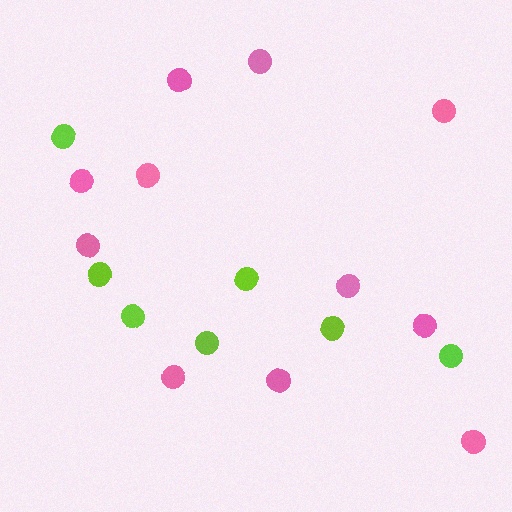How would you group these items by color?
There are 2 groups: one group of lime circles (7) and one group of pink circles (11).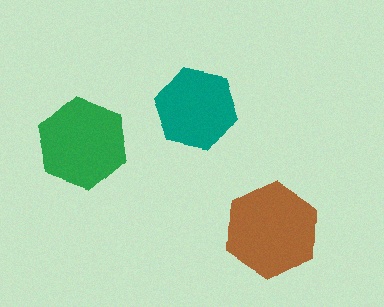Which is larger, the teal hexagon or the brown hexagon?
The brown one.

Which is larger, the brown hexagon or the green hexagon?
The brown one.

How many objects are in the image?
There are 3 objects in the image.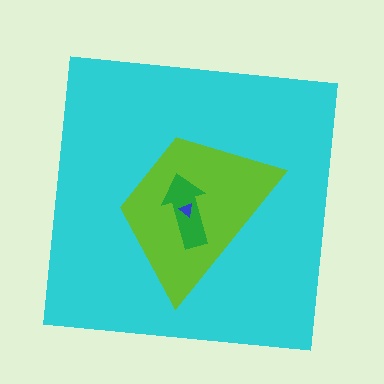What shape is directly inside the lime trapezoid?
The green arrow.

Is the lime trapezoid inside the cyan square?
Yes.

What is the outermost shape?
The cyan square.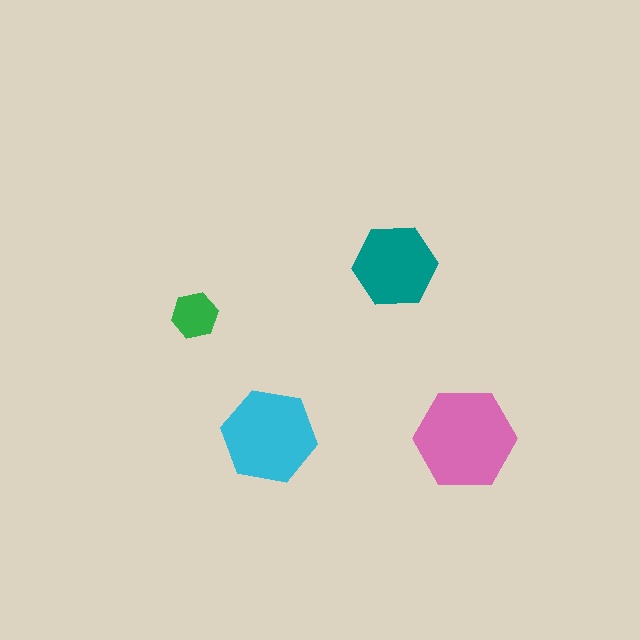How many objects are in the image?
There are 4 objects in the image.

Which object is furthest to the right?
The pink hexagon is rightmost.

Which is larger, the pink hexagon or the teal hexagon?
The pink one.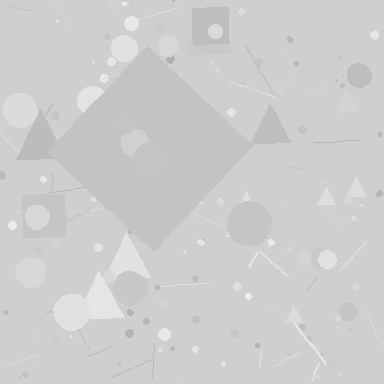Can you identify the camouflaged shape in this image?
The camouflaged shape is a diamond.